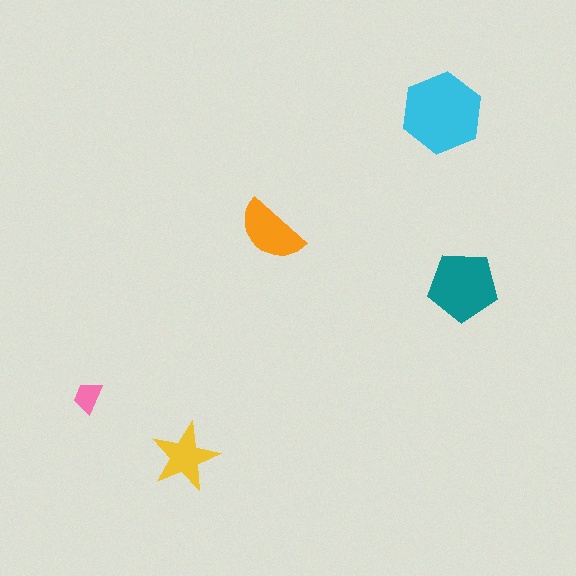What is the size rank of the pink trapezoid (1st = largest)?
5th.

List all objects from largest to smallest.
The cyan hexagon, the teal pentagon, the orange semicircle, the yellow star, the pink trapezoid.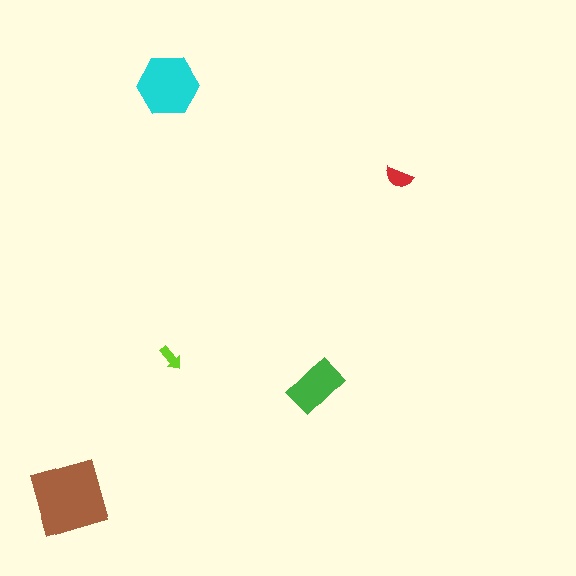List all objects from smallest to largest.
The lime arrow, the red semicircle, the green rectangle, the cyan hexagon, the brown diamond.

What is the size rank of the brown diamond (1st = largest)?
1st.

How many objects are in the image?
There are 5 objects in the image.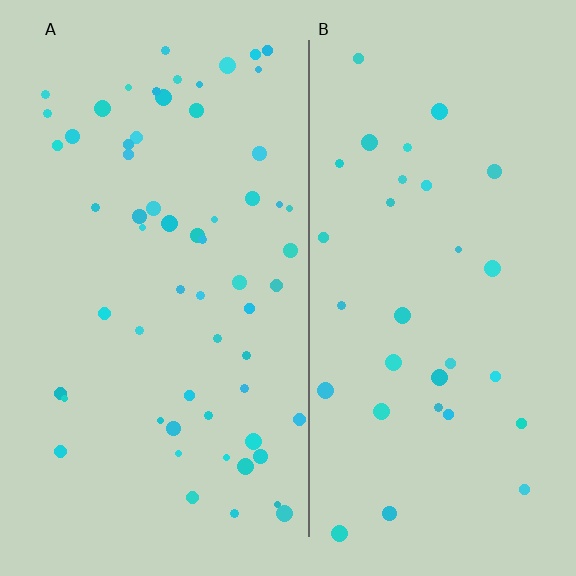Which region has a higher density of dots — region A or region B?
A (the left).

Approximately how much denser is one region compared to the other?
Approximately 1.9× — region A over region B.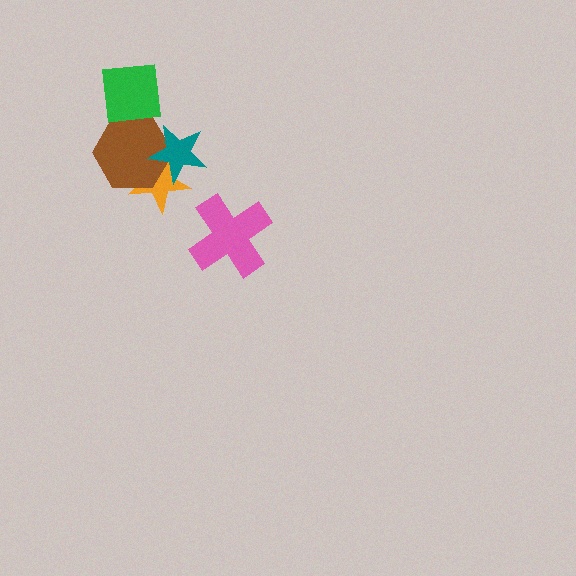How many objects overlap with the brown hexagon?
3 objects overlap with the brown hexagon.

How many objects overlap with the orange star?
2 objects overlap with the orange star.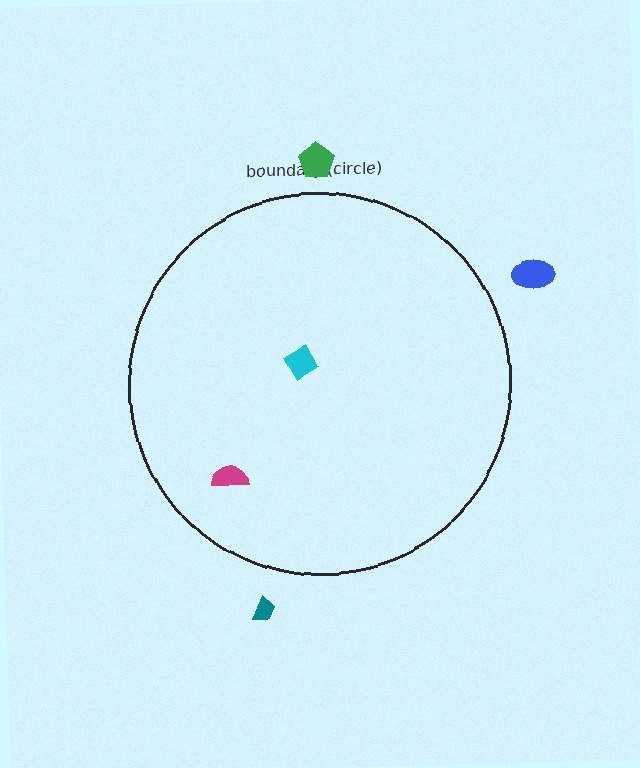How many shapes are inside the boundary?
2 inside, 3 outside.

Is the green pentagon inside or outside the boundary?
Outside.